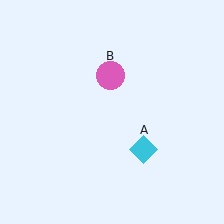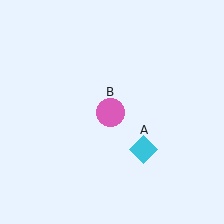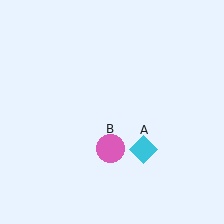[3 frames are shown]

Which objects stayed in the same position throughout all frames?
Cyan diamond (object A) remained stationary.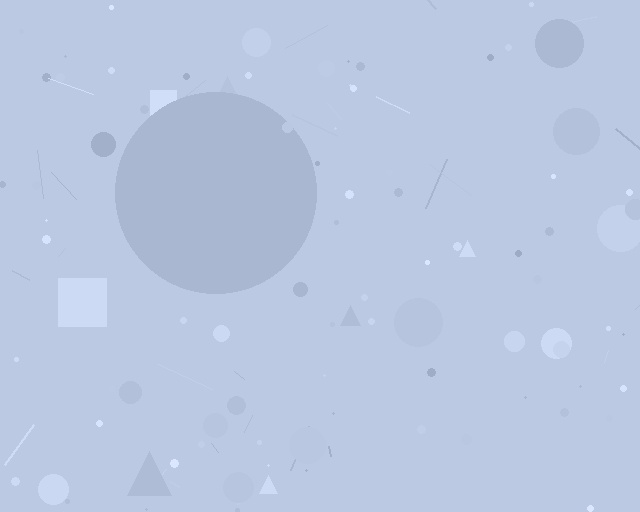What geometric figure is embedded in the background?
A circle is embedded in the background.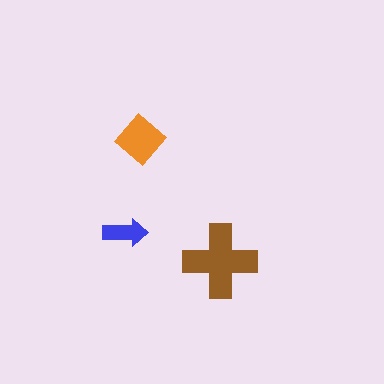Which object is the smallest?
The blue arrow.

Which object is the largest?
The brown cross.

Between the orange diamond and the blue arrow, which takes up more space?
The orange diamond.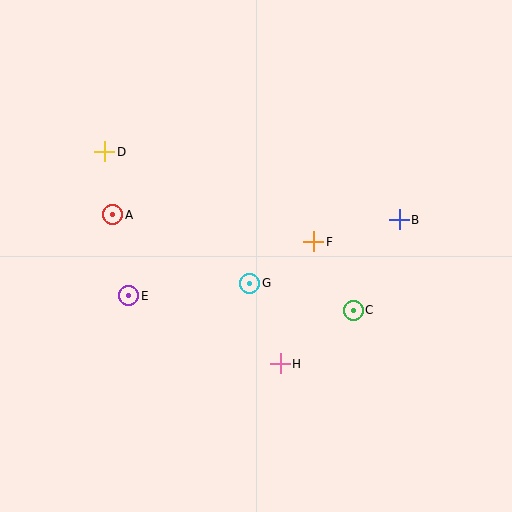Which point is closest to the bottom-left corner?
Point E is closest to the bottom-left corner.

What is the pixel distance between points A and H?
The distance between A and H is 224 pixels.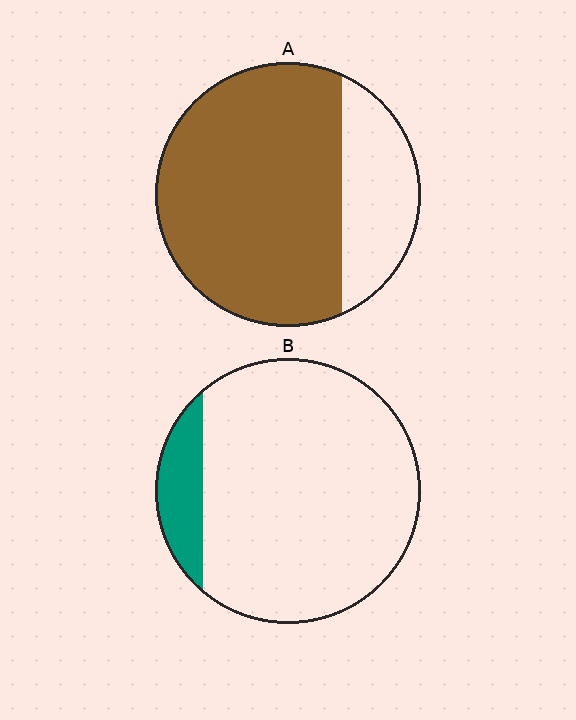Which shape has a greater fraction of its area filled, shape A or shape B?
Shape A.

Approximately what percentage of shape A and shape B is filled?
A is approximately 75% and B is approximately 10%.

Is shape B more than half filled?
No.